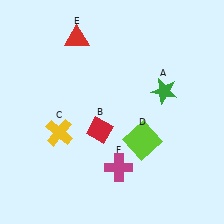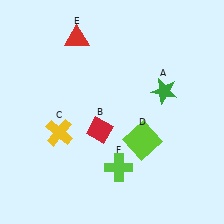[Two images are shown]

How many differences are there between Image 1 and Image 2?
There is 1 difference between the two images.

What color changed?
The cross (F) changed from magenta in Image 1 to lime in Image 2.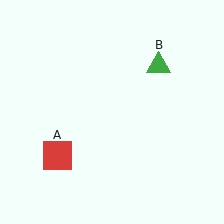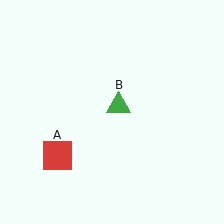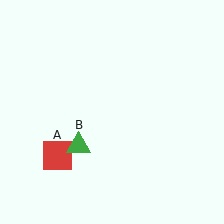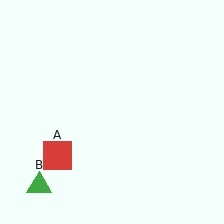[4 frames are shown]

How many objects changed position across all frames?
1 object changed position: green triangle (object B).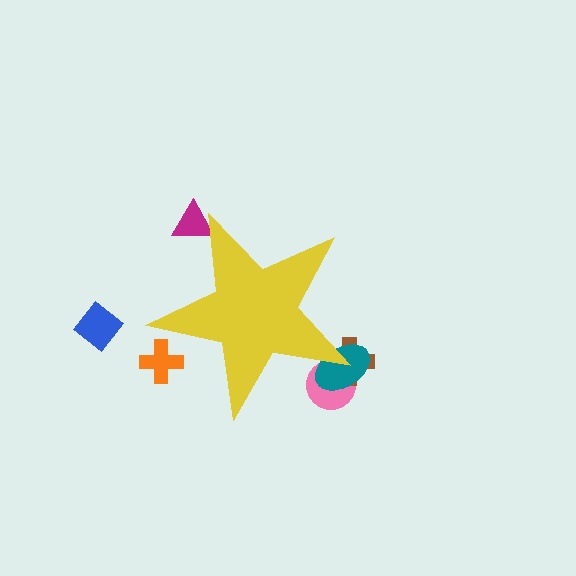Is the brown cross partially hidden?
Yes, the brown cross is partially hidden behind the yellow star.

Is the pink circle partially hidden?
Yes, the pink circle is partially hidden behind the yellow star.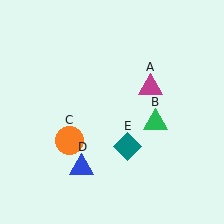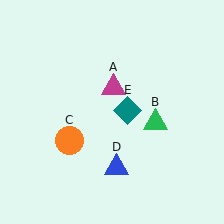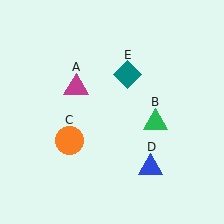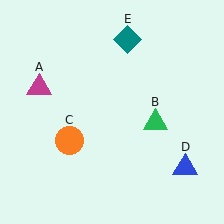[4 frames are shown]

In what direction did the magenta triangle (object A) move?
The magenta triangle (object A) moved left.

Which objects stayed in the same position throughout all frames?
Green triangle (object B) and orange circle (object C) remained stationary.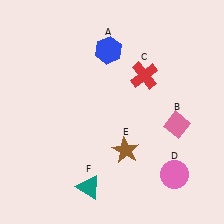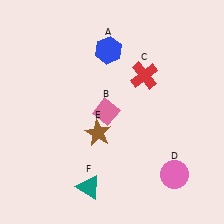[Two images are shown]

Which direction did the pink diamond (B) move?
The pink diamond (B) moved left.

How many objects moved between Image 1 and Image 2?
2 objects moved between the two images.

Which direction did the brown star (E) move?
The brown star (E) moved left.